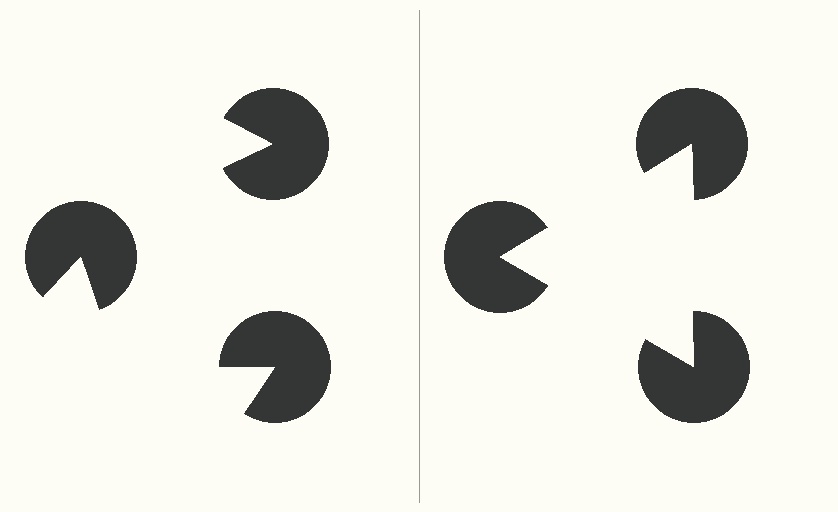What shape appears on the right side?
An illusory triangle.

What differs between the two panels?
The pac-man discs are positioned identically on both sides; only the wedge orientations differ. On the right they align to a triangle; on the left they are misaligned.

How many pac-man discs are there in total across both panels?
6 — 3 on each side.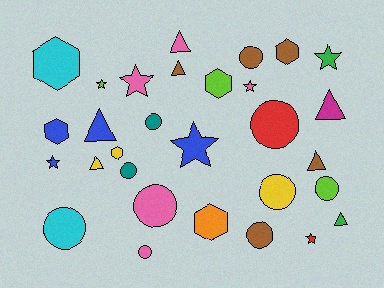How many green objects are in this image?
There are 2 green objects.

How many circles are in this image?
There are 10 circles.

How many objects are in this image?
There are 30 objects.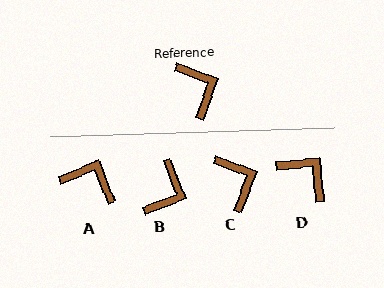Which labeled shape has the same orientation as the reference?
C.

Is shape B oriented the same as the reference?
No, it is off by about 48 degrees.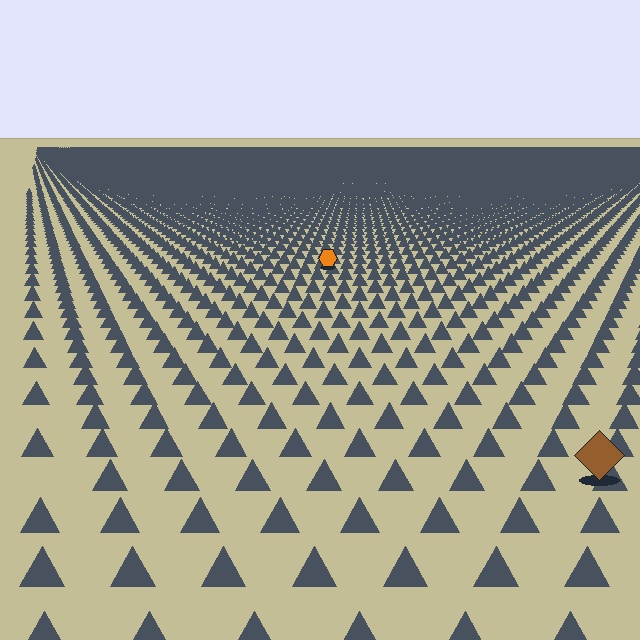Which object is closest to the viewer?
The brown diamond is closest. The texture marks near it are larger and more spread out.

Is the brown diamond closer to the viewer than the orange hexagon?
Yes. The brown diamond is closer — you can tell from the texture gradient: the ground texture is coarser near it.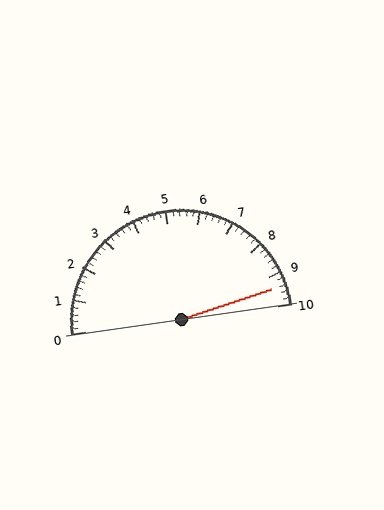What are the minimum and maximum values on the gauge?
The gauge ranges from 0 to 10.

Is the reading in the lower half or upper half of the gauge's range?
The reading is in the upper half of the range (0 to 10).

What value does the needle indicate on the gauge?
The needle indicates approximately 9.4.